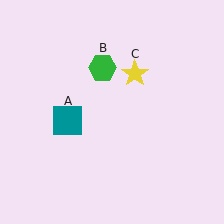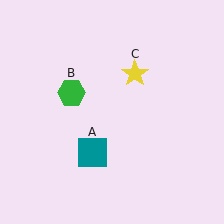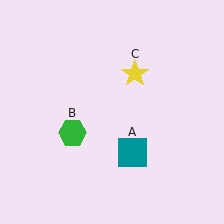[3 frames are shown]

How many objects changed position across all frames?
2 objects changed position: teal square (object A), green hexagon (object B).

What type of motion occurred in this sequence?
The teal square (object A), green hexagon (object B) rotated counterclockwise around the center of the scene.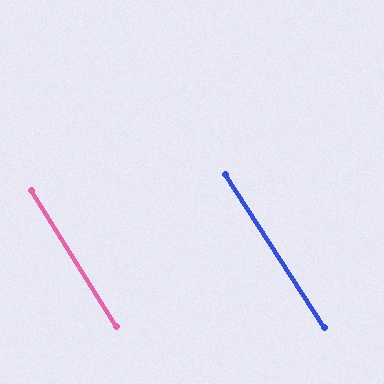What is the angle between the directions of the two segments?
Approximately 1 degree.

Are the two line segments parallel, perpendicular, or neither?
Parallel — their directions differ by only 1.1°.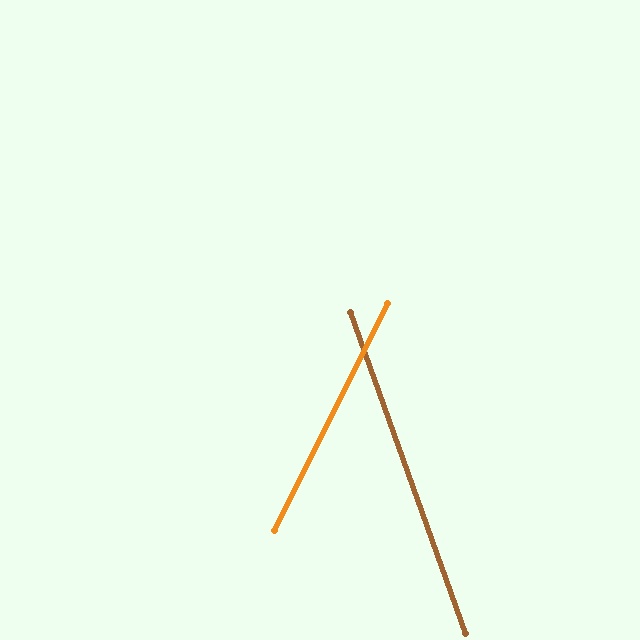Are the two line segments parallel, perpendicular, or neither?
Neither parallel nor perpendicular — they differ by about 46°.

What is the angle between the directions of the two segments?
Approximately 46 degrees.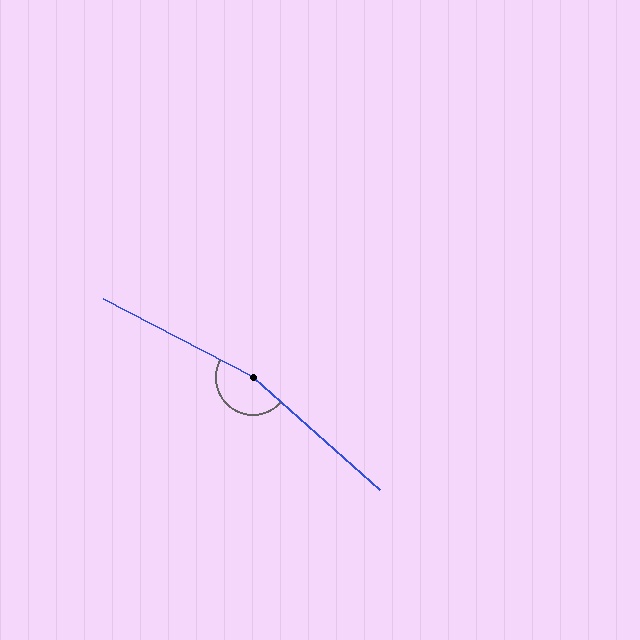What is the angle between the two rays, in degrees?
Approximately 166 degrees.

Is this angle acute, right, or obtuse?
It is obtuse.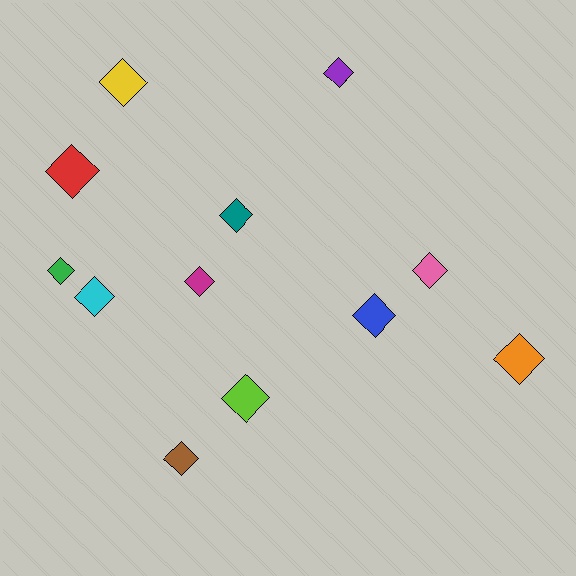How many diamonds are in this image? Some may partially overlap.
There are 12 diamonds.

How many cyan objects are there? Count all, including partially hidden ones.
There is 1 cyan object.